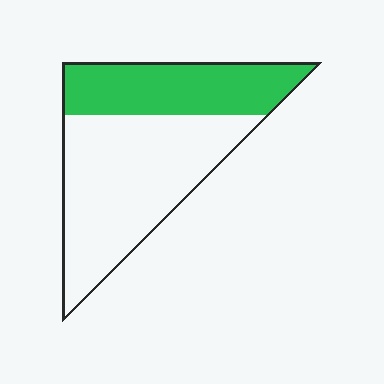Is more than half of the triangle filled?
No.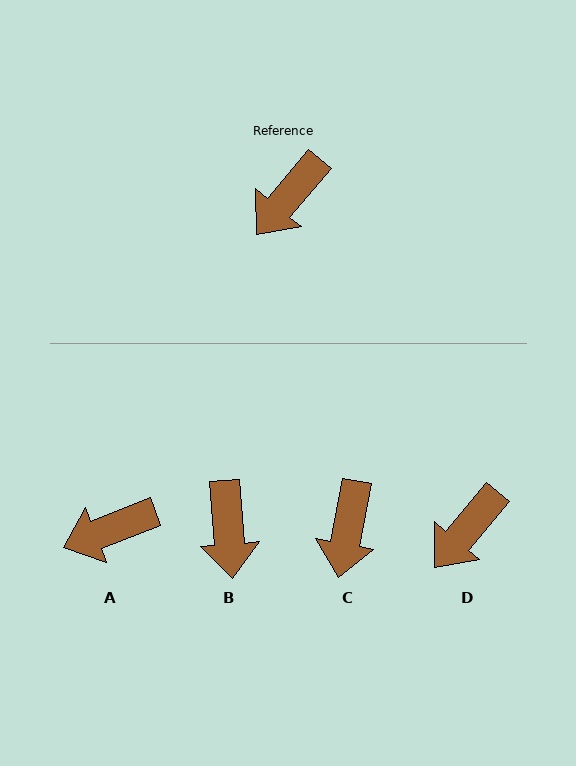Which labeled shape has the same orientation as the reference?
D.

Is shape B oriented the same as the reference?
No, it is off by about 45 degrees.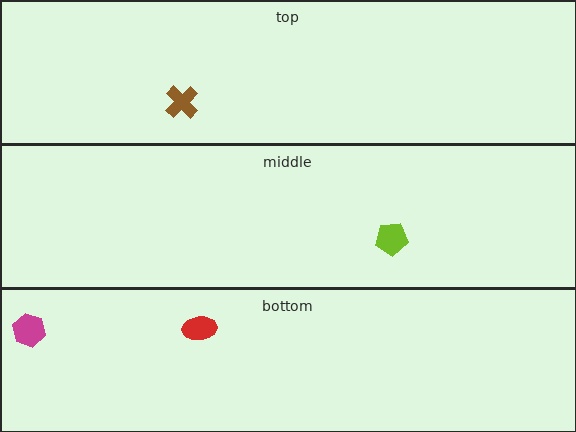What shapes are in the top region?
The brown cross.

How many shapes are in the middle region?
1.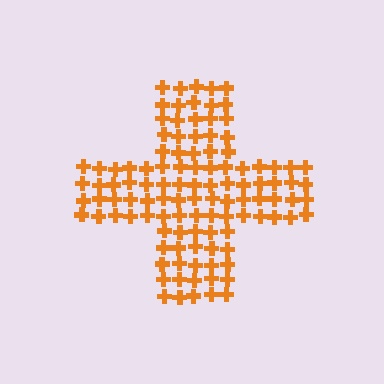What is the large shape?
The large shape is a cross.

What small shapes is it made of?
It is made of small crosses.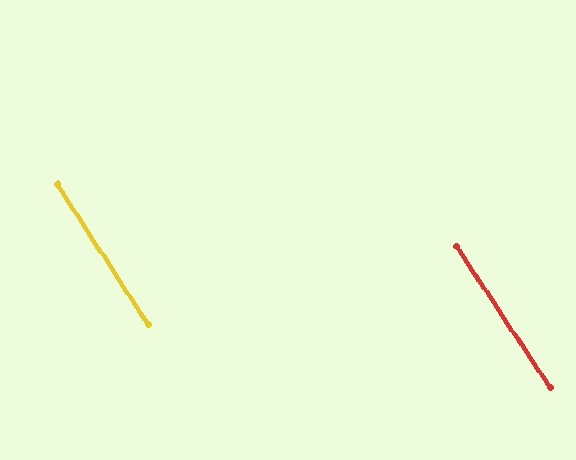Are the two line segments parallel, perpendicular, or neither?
Parallel — their directions differ by only 0.7°.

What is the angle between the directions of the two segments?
Approximately 1 degree.